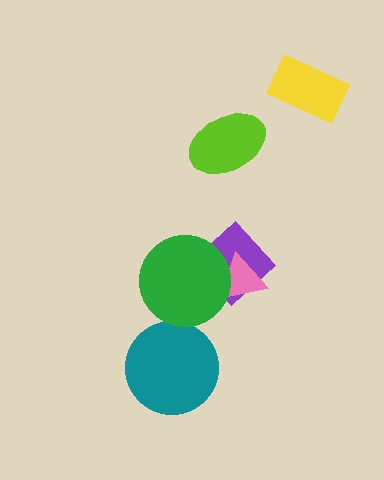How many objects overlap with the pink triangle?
2 objects overlap with the pink triangle.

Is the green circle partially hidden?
No, no other shape covers it.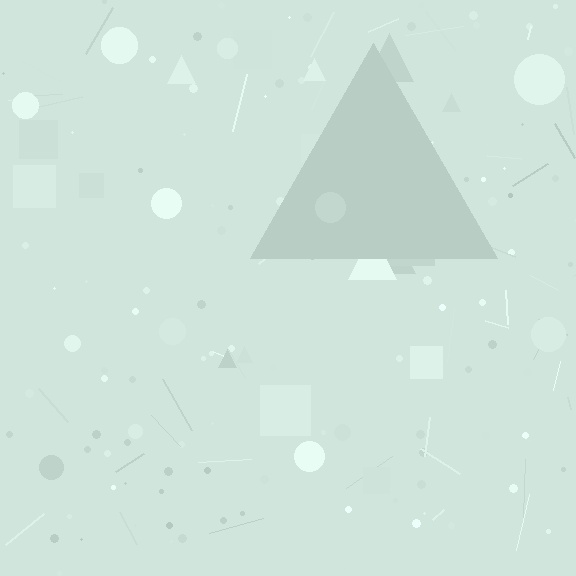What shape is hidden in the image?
A triangle is hidden in the image.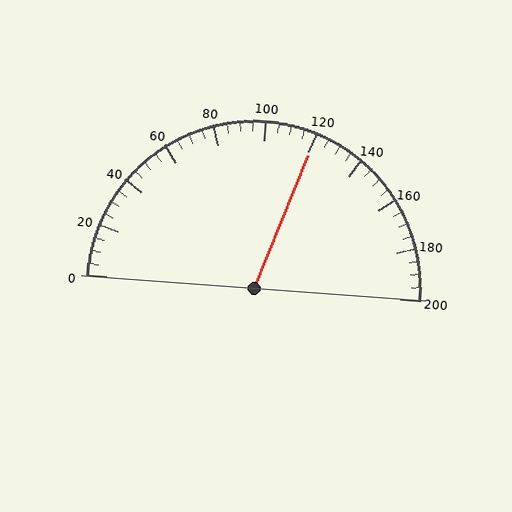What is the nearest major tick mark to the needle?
The nearest major tick mark is 120.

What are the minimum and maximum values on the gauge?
The gauge ranges from 0 to 200.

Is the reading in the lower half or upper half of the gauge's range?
The reading is in the upper half of the range (0 to 200).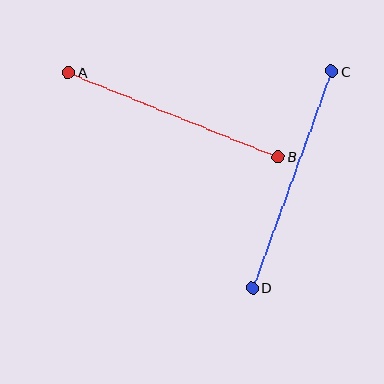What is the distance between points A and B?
The distance is approximately 226 pixels.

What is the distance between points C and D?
The distance is approximately 230 pixels.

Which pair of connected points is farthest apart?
Points C and D are farthest apart.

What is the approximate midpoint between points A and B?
The midpoint is at approximately (173, 114) pixels.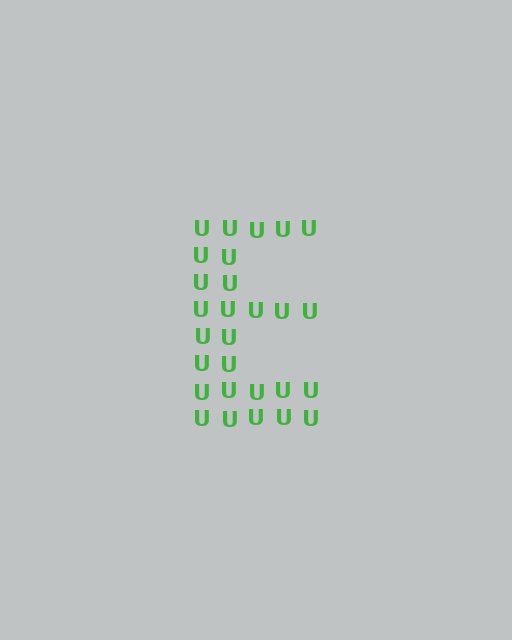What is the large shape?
The large shape is the letter E.